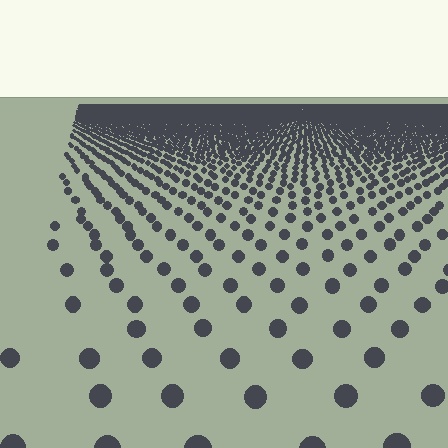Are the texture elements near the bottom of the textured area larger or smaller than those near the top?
Larger. Near the bottom, elements are closer to the viewer and appear at a bigger on-screen size.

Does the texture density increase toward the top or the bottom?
Density increases toward the top.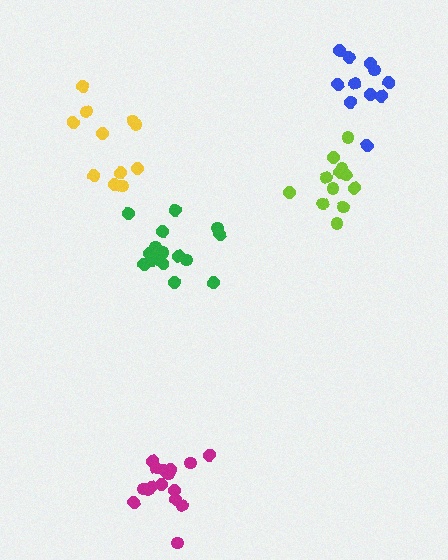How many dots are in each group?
Group 1: 11 dots, Group 2: 16 dots, Group 3: 11 dots, Group 4: 16 dots, Group 5: 14 dots (68 total).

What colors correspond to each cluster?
The clusters are colored: blue, green, yellow, magenta, lime.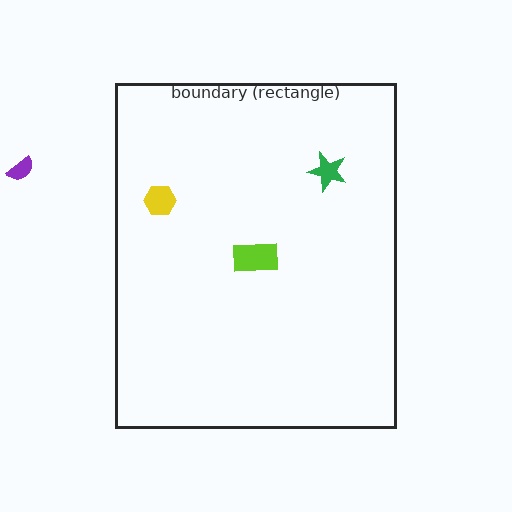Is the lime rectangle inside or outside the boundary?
Inside.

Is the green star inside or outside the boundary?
Inside.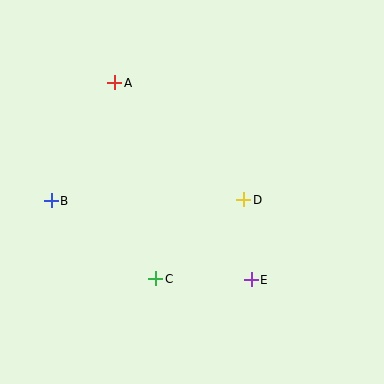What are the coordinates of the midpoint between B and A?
The midpoint between B and A is at (83, 142).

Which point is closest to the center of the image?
Point D at (244, 200) is closest to the center.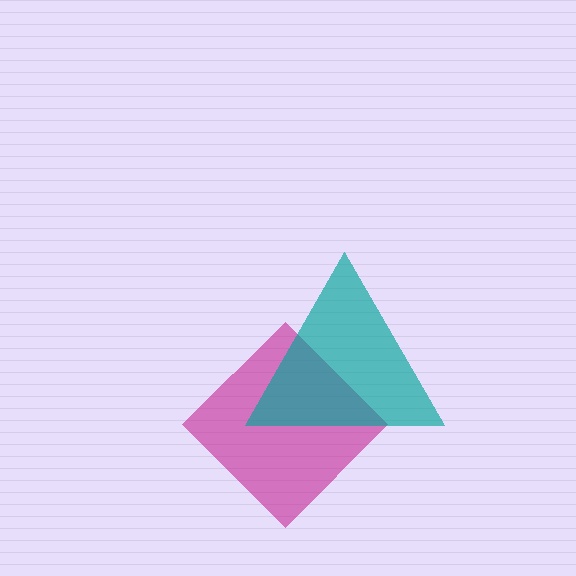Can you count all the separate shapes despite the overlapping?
Yes, there are 2 separate shapes.